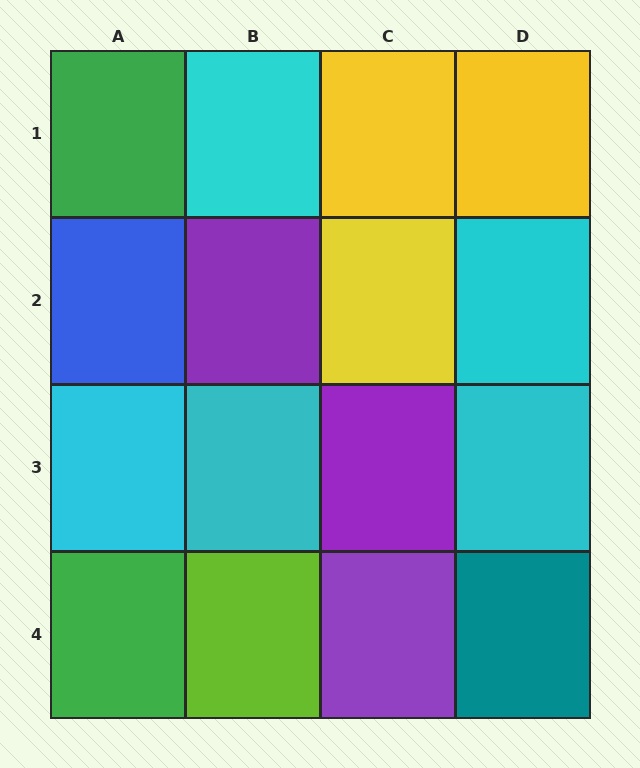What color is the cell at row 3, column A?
Cyan.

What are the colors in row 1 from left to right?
Green, cyan, yellow, yellow.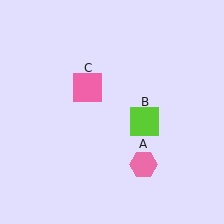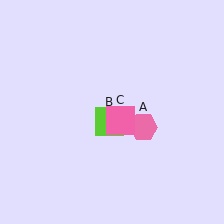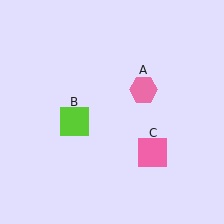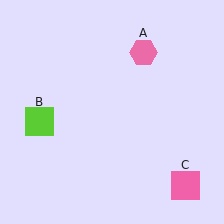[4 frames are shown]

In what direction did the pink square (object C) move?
The pink square (object C) moved down and to the right.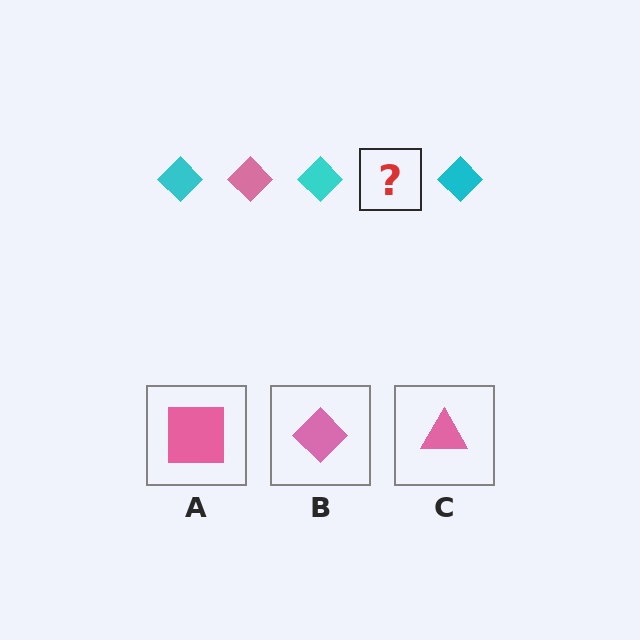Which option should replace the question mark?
Option B.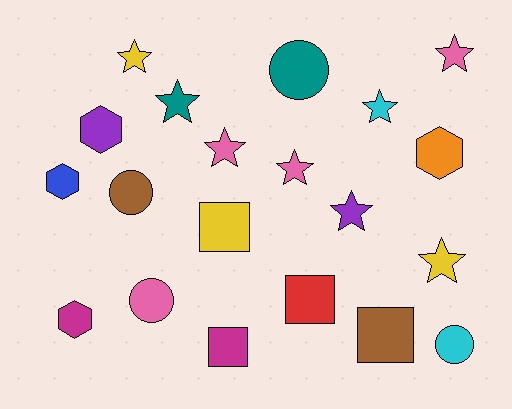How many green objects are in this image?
There are no green objects.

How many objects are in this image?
There are 20 objects.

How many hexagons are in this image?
There are 4 hexagons.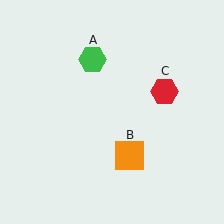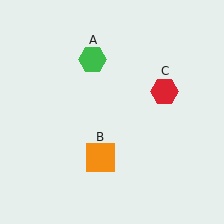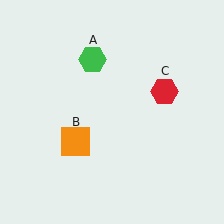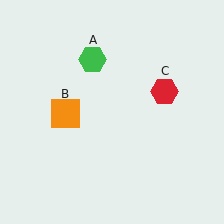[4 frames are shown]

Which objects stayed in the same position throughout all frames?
Green hexagon (object A) and red hexagon (object C) remained stationary.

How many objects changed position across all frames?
1 object changed position: orange square (object B).